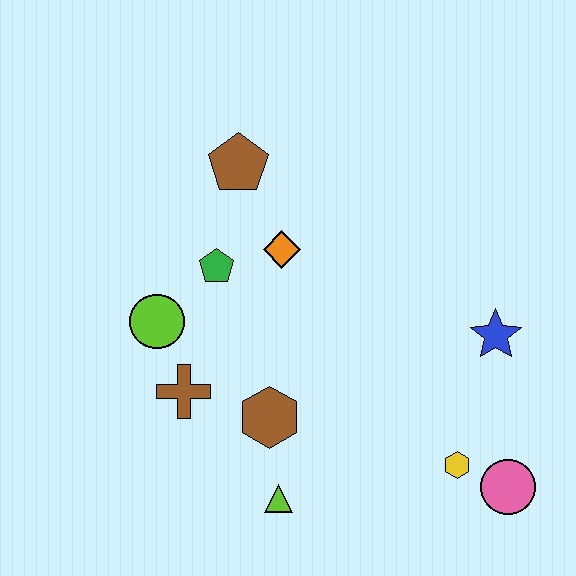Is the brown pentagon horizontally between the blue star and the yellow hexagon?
No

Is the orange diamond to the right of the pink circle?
No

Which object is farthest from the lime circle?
The pink circle is farthest from the lime circle.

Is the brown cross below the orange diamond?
Yes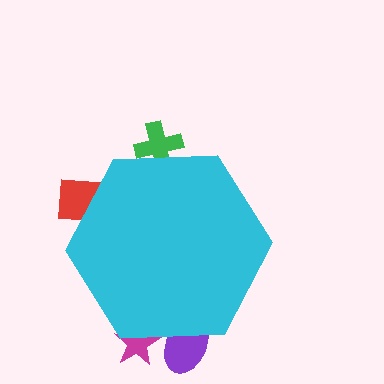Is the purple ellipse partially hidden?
Yes, the purple ellipse is partially hidden behind the cyan hexagon.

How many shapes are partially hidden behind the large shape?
4 shapes are partially hidden.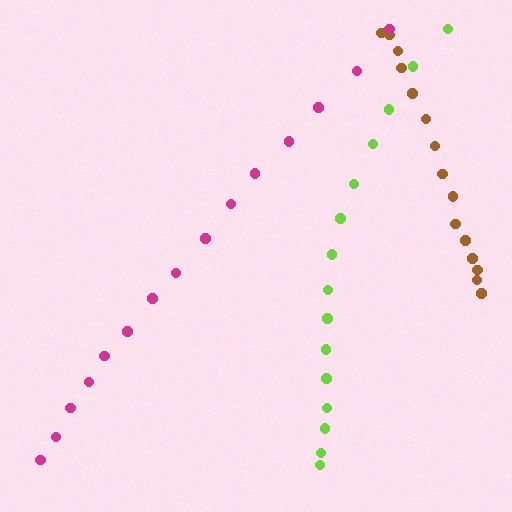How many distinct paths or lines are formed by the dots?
There are 3 distinct paths.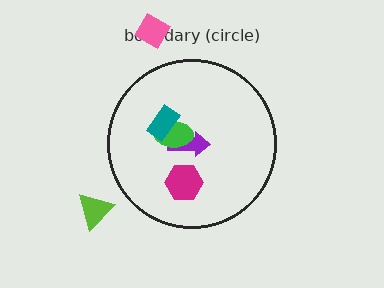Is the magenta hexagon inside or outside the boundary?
Inside.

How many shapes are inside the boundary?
4 inside, 2 outside.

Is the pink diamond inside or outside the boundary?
Outside.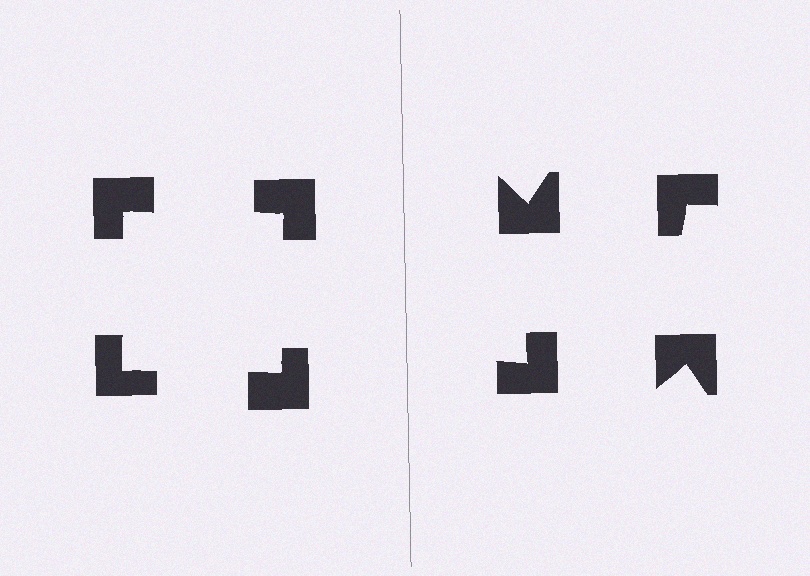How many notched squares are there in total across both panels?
8 — 4 on each side.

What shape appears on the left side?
An illusory square.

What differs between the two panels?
The notched squares are positioned identically on both sides; only the wedge orientations differ. On the left they align to a square; on the right they are misaligned.